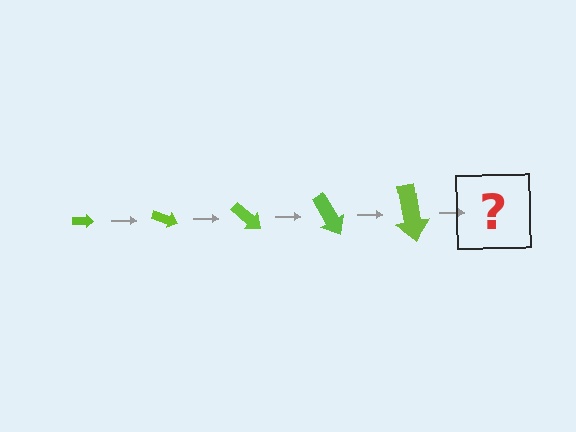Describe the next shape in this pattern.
It should be an arrow, larger than the previous one and rotated 100 degrees from the start.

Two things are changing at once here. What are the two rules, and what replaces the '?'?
The two rules are that the arrow grows larger each step and it rotates 20 degrees each step. The '?' should be an arrow, larger than the previous one and rotated 100 degrees from the start.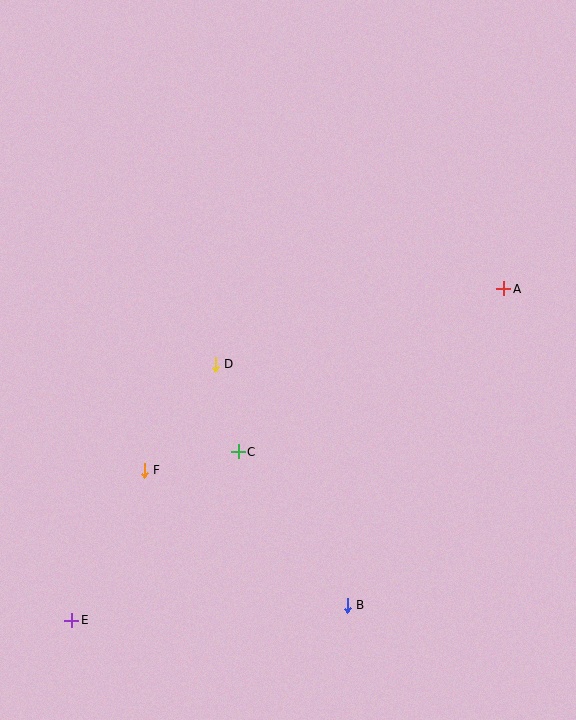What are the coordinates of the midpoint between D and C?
The midpoint between D and C is at (227, 408).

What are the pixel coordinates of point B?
Point B is at (347, 605).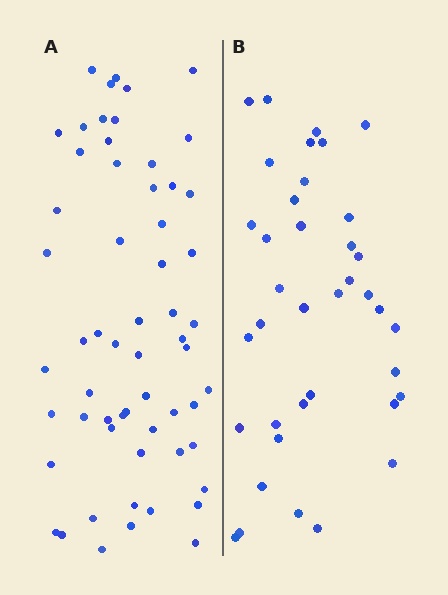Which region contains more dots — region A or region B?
Region A (the left region) has more dots.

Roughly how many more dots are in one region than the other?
Region A has approximately 20 more dots than region B.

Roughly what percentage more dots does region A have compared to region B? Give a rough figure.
About 55% more.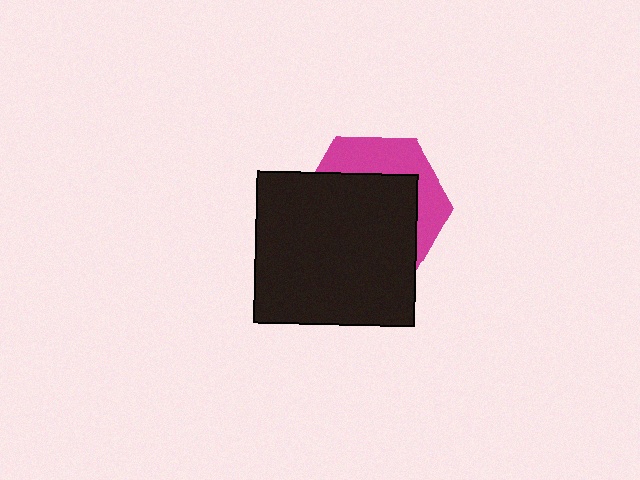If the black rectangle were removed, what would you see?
You would see the complete magenta hexagon.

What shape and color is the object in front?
The object in front is a black rectangle.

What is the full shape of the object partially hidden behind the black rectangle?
The partially hidden object is a magenta hexagon.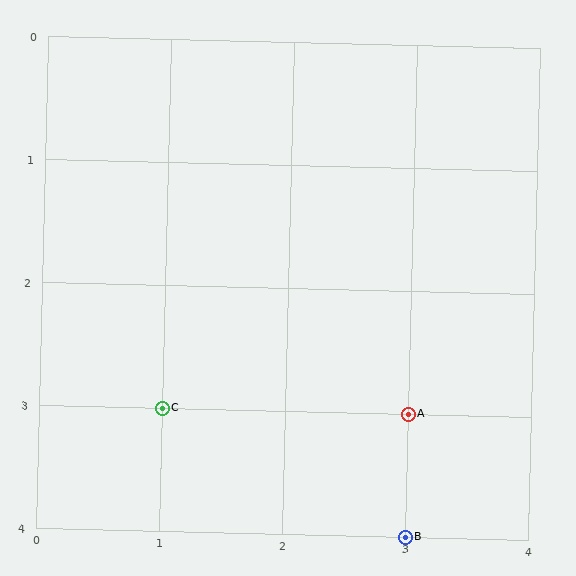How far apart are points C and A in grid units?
Points C and A are 2 columns apart.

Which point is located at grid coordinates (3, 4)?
Point B is at (3, 4).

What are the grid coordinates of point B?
Point B is at grid coordinates (3, 4).